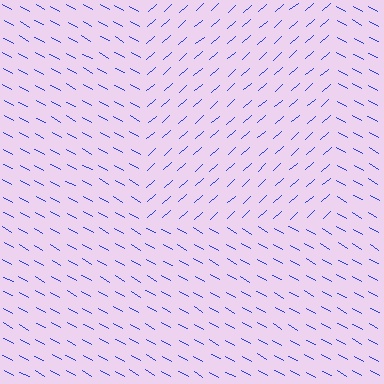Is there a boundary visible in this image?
Yes, there is a texture boundary formed by a change in line orientation.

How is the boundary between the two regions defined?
The boundary is defined purely by a change in line orientation (approximately 71 degrees difference). All lines are the same color and thickness.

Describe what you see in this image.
The image is filled with small blue line segments. A rectangle region in the image has lines oriented differently from the surrounding lines, creating a visible texture boundary.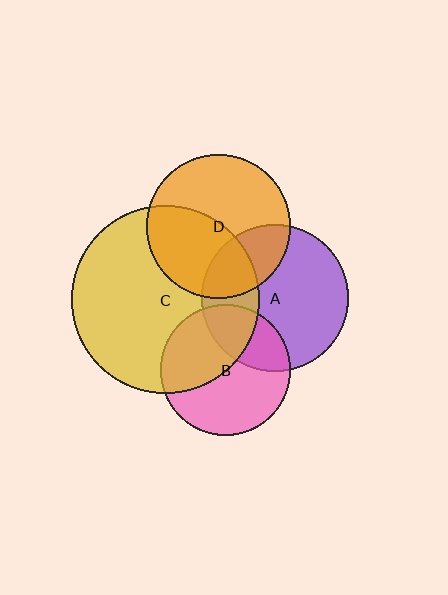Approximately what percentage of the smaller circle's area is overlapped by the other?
Approximately 30%.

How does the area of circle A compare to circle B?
Approximately 1.3 times.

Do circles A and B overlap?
Yes.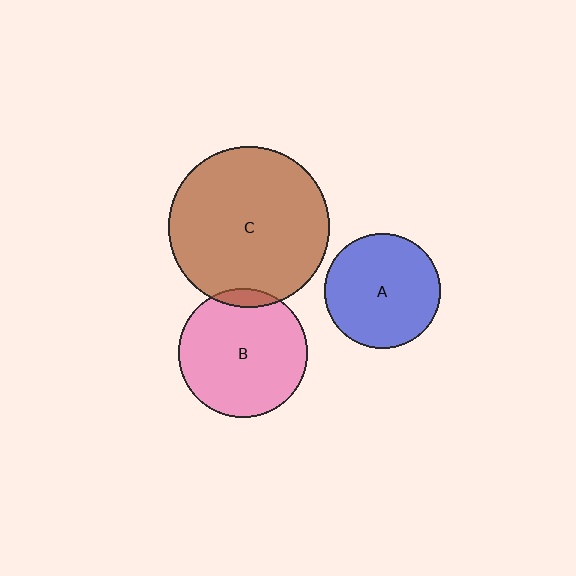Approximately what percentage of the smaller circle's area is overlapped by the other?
Approximately 5%.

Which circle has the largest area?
Circle C (brown).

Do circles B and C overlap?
Yes.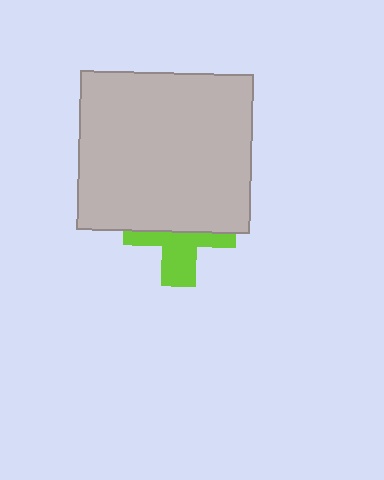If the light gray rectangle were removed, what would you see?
You would see the complete lime cross.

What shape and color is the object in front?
The object in front is a light gray rectangle.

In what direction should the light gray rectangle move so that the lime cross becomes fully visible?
The light gray rectangle should move up. That is the shortest direction to clear the overlap and leave the lime cross fully visible.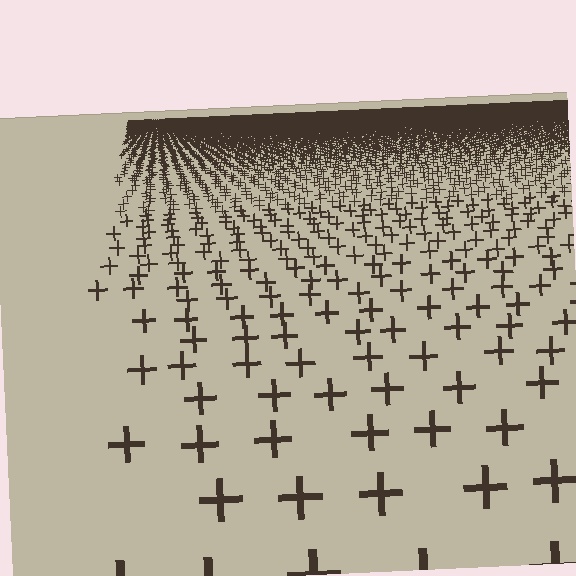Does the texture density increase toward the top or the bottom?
Density increases toward the top.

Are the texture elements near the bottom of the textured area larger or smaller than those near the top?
Larger. Near the bottom, elements are closer to the viewer and appear at a bigger on-screen size.